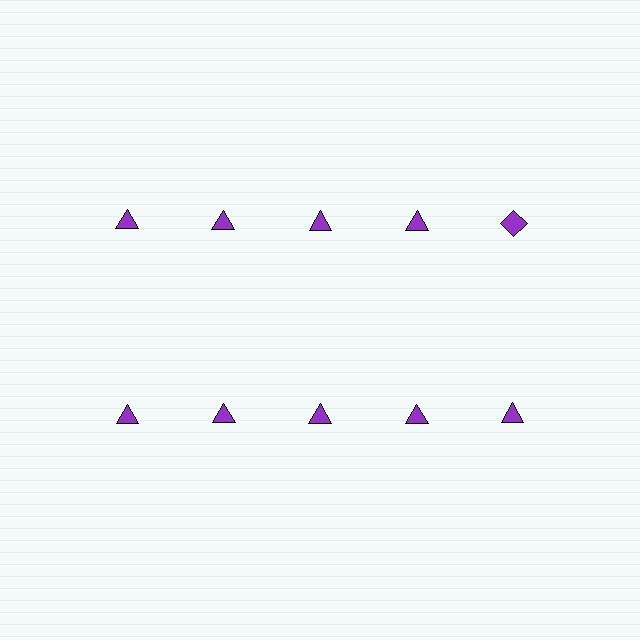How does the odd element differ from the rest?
It has a different shape: diamond instead of triangle.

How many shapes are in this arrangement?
There are 10 shapes arranged in a grid pattern.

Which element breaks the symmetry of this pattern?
The purple diamond in the top row, rightmost column breaks the symmetry. All other shapes are purple triangles.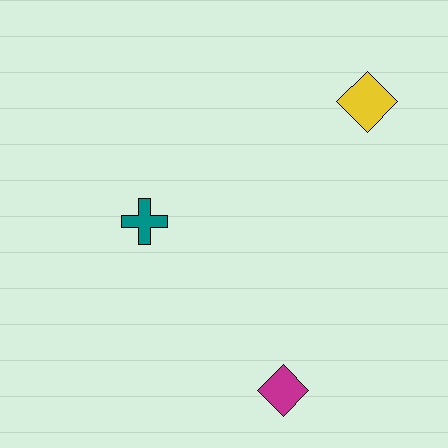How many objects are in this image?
There are 3 objects.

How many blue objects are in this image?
There are no blue objects.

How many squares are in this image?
There are no squares.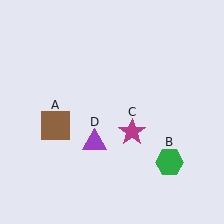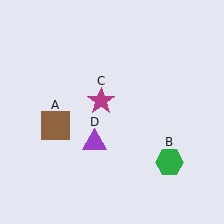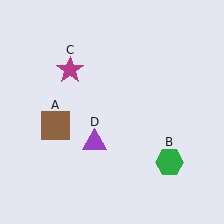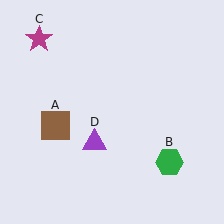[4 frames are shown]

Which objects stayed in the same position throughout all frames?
Brown square (object A) and green hexagon (object B) and purple triangle (object D) remained stationary.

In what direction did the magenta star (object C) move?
The magenta star (object C) moved up and to the left.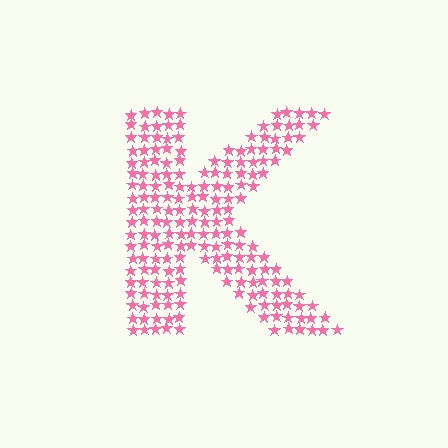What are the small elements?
The small elements are stars.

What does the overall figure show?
The overall figure shows the letter K.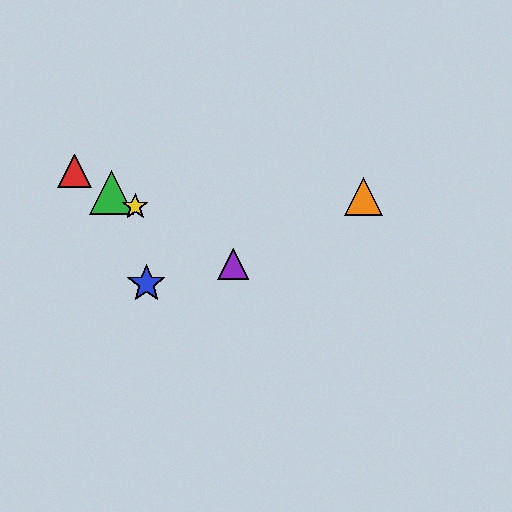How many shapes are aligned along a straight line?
4 shapes (the red triangle, the green triangle, the yellow star, the purple triangle) are aligned along a straight line.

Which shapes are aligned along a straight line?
The red triangle, the green triangle, the yellow star, the purple triangle are aligned along a straight line.